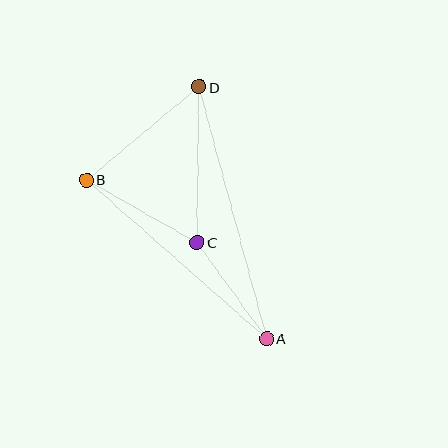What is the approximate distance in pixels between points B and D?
The distance between B and D is approximately 146 pixels.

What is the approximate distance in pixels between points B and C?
The distance between B and C is approximately 127 pixels.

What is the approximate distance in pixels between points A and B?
The distance between A and B is approximately 240 pixels.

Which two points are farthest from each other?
Points A and D are farthest from each other.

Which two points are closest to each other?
Points A and C are closest to each other.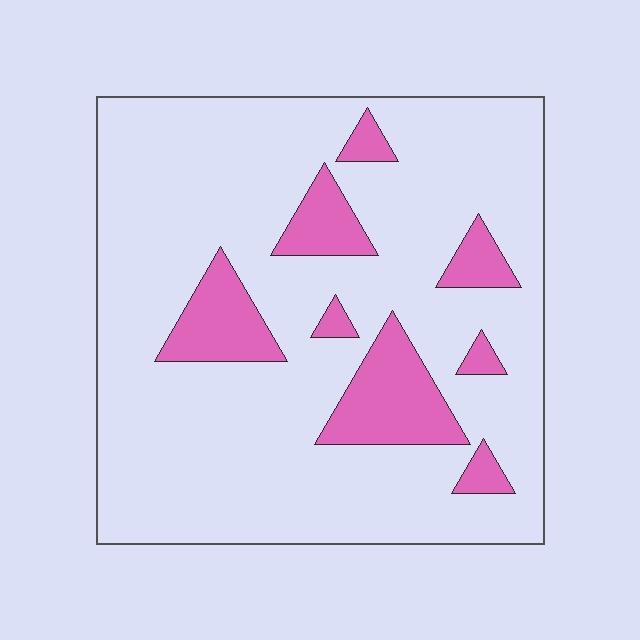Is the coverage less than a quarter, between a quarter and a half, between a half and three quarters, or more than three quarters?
Less than a quarter.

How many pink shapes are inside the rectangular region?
8.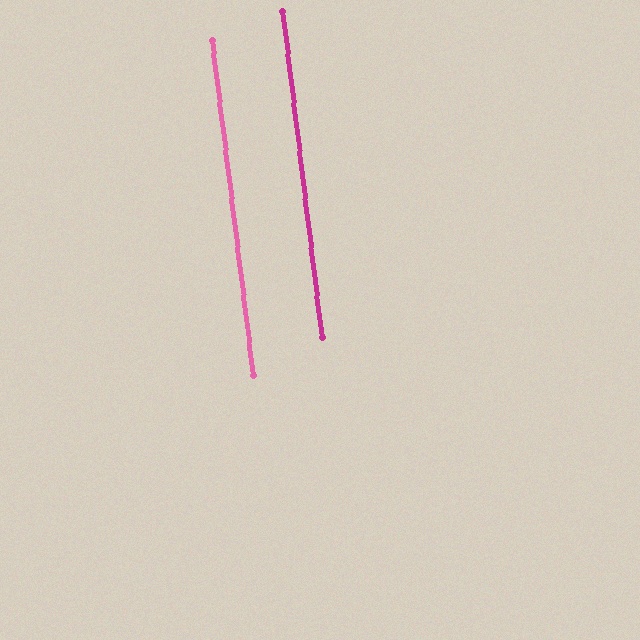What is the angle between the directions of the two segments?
Approximately 0 degrees.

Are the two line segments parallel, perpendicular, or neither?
Parallel — their directions differ by only 0.2°.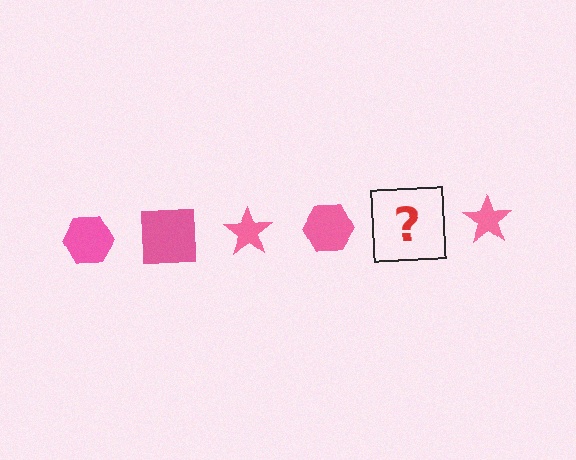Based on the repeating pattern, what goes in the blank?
The blank should be a pink square.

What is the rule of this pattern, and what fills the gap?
The rule is that the pattern cycles through hexagon, square, star shapes in pink. The gap should be filled with a pink square.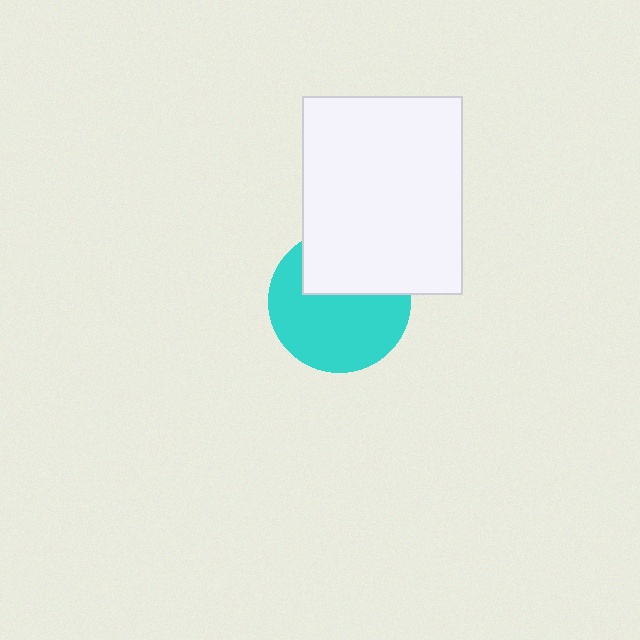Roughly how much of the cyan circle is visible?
About half of it is visible (roughly 63%).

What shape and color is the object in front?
The object in front is a white rectangle.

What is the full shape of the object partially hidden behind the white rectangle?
The partially hidden object is a cyan circle.